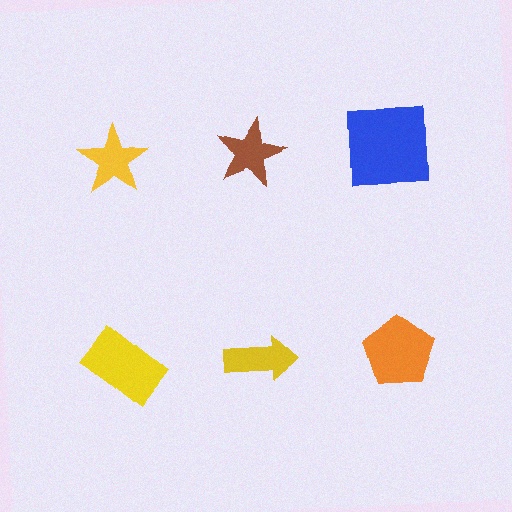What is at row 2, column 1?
A yellow rectangle.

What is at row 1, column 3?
A blue square.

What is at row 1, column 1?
A yellow star.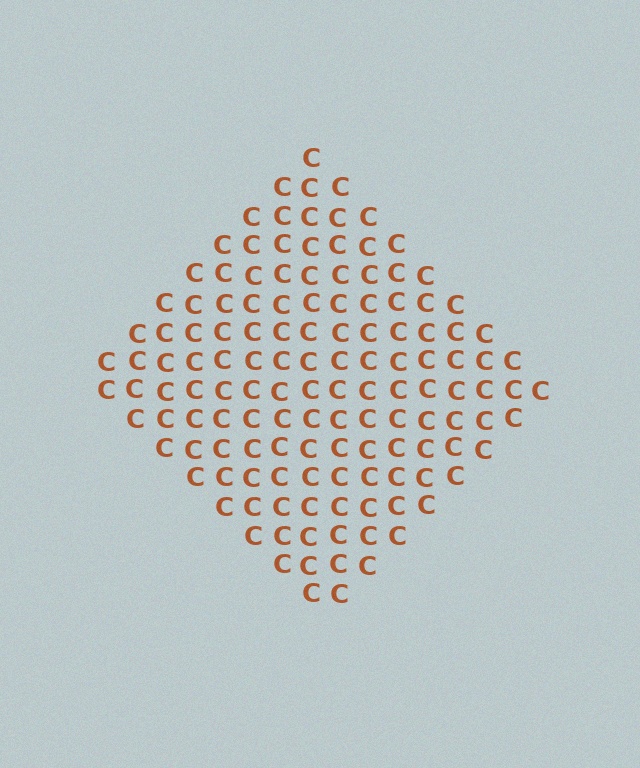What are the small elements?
The small elements are letter C's.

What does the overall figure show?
The overall figure shows a diamond.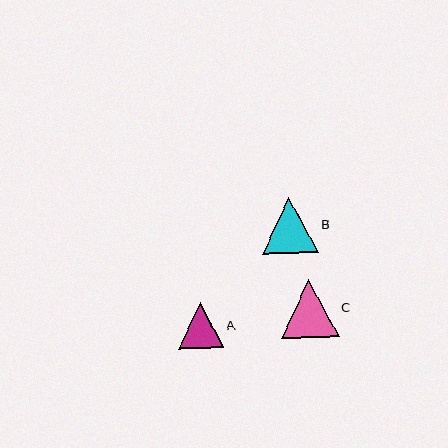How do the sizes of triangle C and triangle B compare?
Triangle C and triangle B are approximately the same size.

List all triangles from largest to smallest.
From largest to smallest: C, B, A.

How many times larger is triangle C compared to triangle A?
Triangle C is approximately 1.3 times the size of triangle A.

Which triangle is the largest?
Triangle C is the largest with a size of approximately 58 pixels.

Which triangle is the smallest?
Triangle A is the smallest with a size of approximately 45 pixels.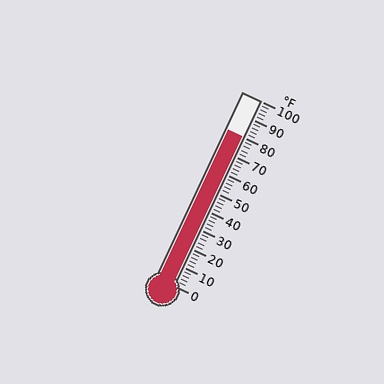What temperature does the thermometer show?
The thermometer shows approximately 80°F.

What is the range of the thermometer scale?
The thermometer scale ranges from 0°F to 100°F.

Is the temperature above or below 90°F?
The temperature is below 90°F.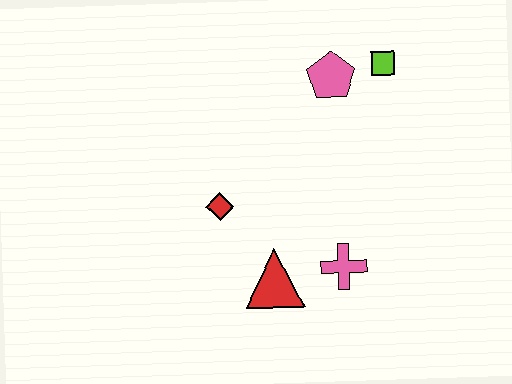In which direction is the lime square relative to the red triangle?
The lime square is above the red triangle.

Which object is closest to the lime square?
The pink pentagon is closest to the lime square.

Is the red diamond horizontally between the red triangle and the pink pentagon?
No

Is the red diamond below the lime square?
Yes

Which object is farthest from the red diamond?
The lime square is farthest from the red diamond.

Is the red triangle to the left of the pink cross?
Yes